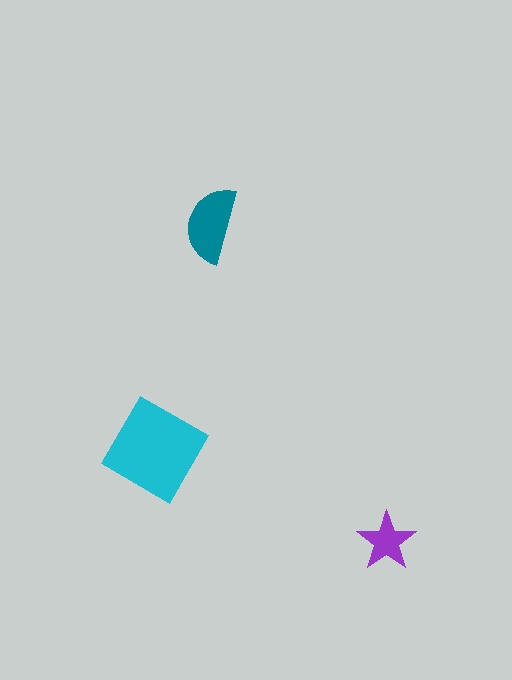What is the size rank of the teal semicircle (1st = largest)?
2nd.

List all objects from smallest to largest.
The purple star, the teal semicircle, the cyan diamond.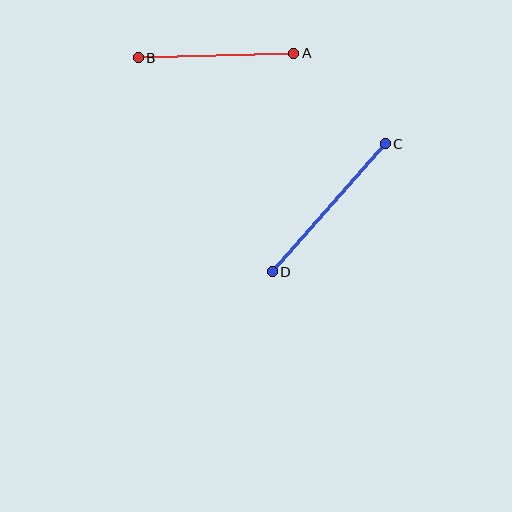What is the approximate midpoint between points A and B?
The midpoint is at approximately (216, 55) pixels.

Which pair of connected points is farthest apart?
Points C and D are farthest apart.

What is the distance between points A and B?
The distance is approximately 156 pixels.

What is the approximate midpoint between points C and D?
The midpoint is at approximately (329, 208) pixels.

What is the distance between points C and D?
The distance is approximately 171 pixels.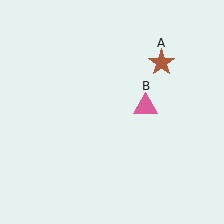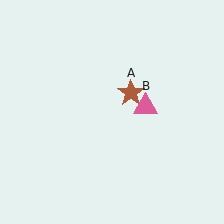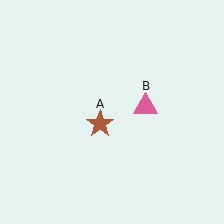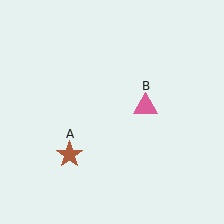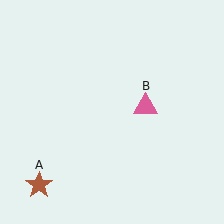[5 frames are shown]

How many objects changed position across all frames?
1 object changed position: brown star (object A).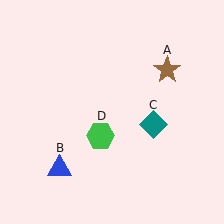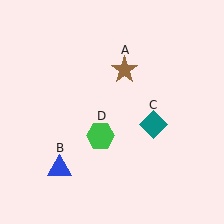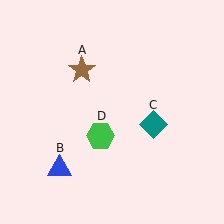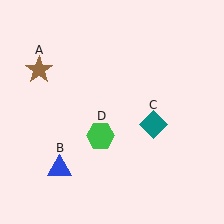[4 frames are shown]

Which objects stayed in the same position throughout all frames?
Blue triangle (object B) and teal diamond (object C) and green hexagon (object D) remained stationary.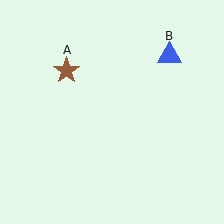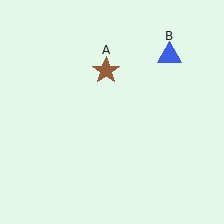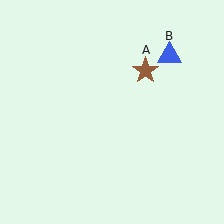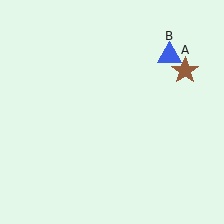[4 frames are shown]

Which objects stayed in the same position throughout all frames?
Blue triangle (object B) remained stationary.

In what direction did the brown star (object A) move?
The brown star (object A) moved right.